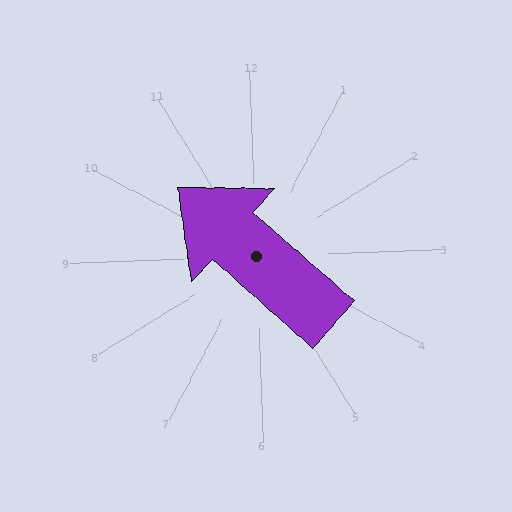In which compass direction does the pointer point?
Northwest.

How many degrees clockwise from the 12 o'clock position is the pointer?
Approximately 314 degrees.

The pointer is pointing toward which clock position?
Roughly 10 o'clock.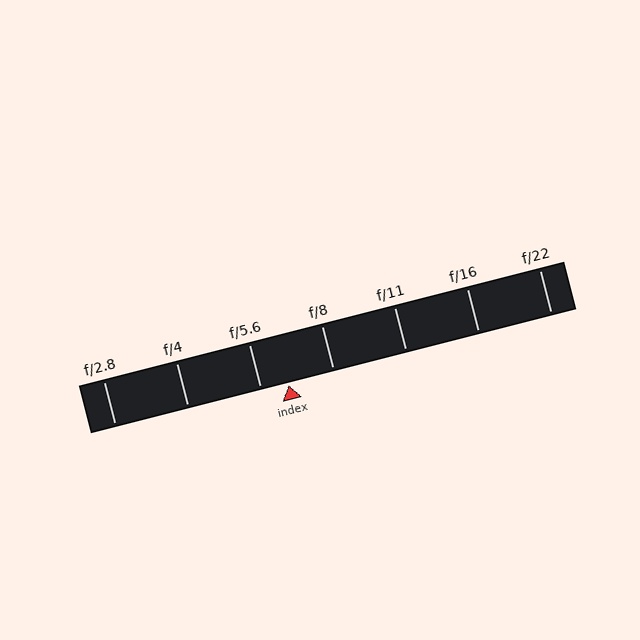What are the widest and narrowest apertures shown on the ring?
The widest aperture shown is f/2.8 and the narrowest is f/22.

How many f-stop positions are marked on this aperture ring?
There are 7 f-stop positions marked.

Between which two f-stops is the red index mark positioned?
The index mark is between f/5.6 and f/8.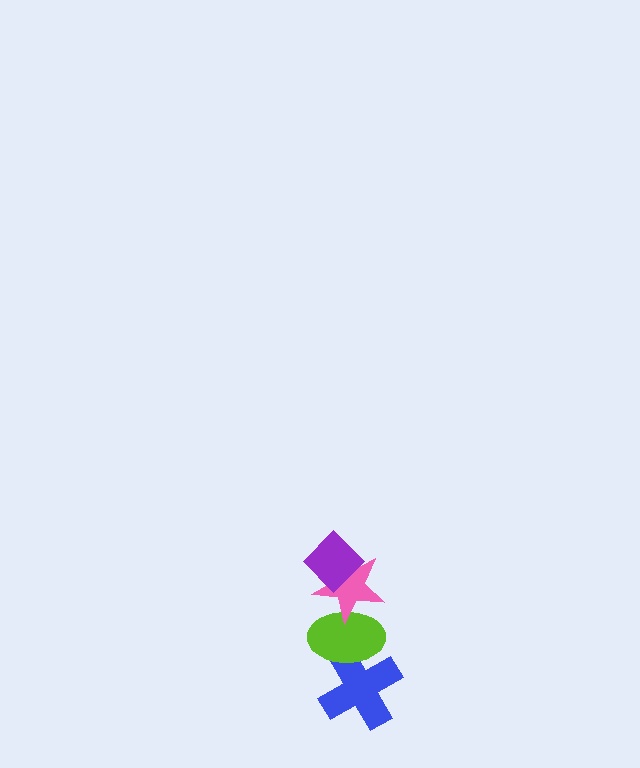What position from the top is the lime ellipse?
The lime ellipse is 3rd from the top.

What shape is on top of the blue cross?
The lime ellipse is on top of the blue cross.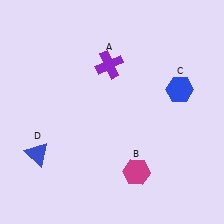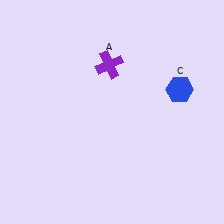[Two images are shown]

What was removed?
The magenta hexagon (B), the blue triangle (D) were removed in Image 2.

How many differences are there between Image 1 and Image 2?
There are 2 differences between the two images.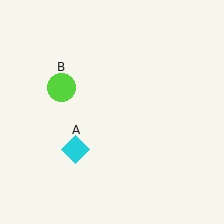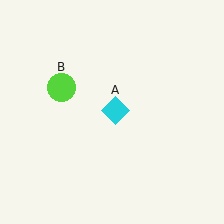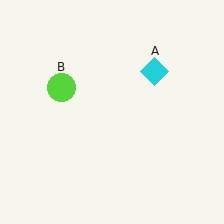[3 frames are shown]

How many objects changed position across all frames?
1 object changed position: cyan diamond (object A).